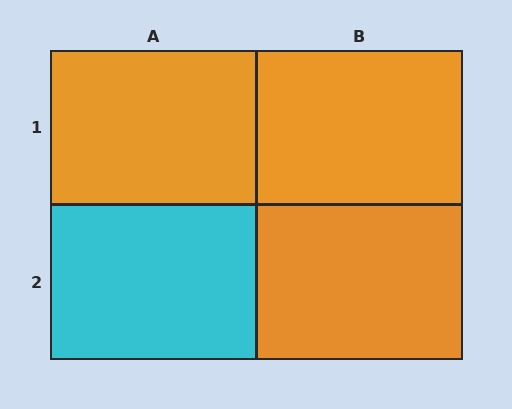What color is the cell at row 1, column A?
Orange.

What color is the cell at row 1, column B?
Orange.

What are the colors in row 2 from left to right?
Cyan, orange.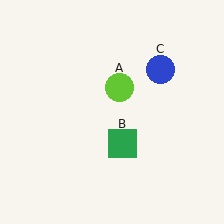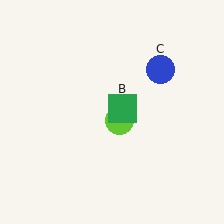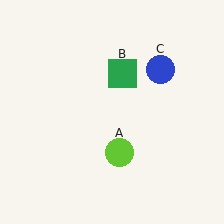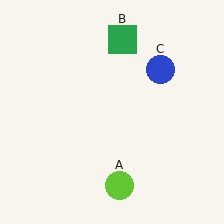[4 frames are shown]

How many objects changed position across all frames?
2 objects changed position: lime circle (object A), green square (object B).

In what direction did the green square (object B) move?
The green square (object B) moved up.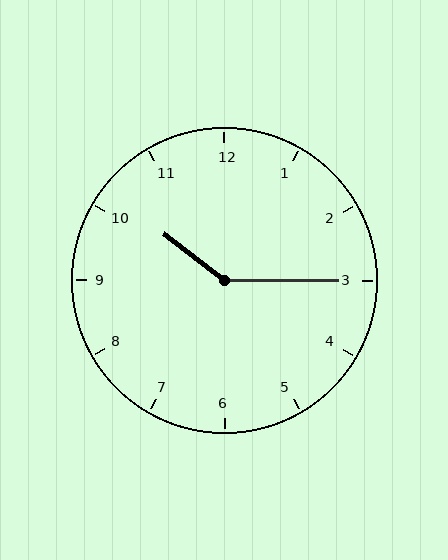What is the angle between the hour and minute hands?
Approximately 142 degrees.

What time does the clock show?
10:15.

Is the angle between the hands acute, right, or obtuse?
It is obtuse.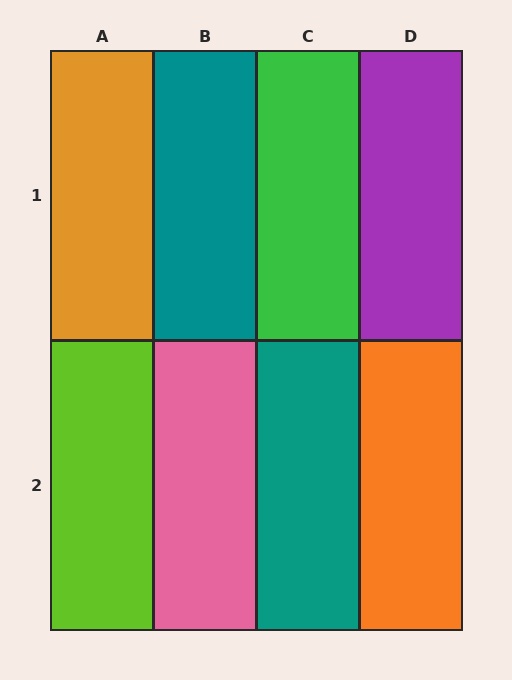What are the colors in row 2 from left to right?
Lime, pink, teal, orange.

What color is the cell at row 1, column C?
Green.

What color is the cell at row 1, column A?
Orange.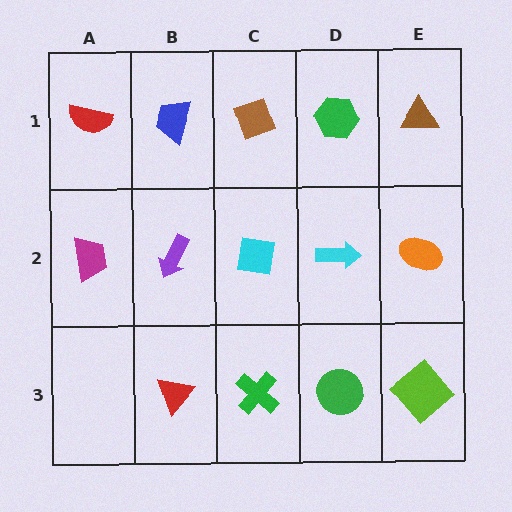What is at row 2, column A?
A magenta trapezoid.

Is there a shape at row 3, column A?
No, that cell is empty.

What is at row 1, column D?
A green hexagon.